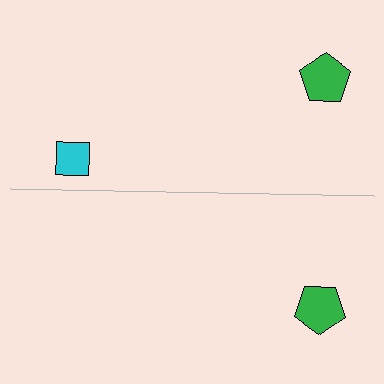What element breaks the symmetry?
A cyan square is missing from the bottom side.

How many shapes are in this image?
There are 3 shapes in this image.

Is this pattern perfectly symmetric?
No, the pattern is not perfectly symmetric. A cyan square is missing from the bottom side.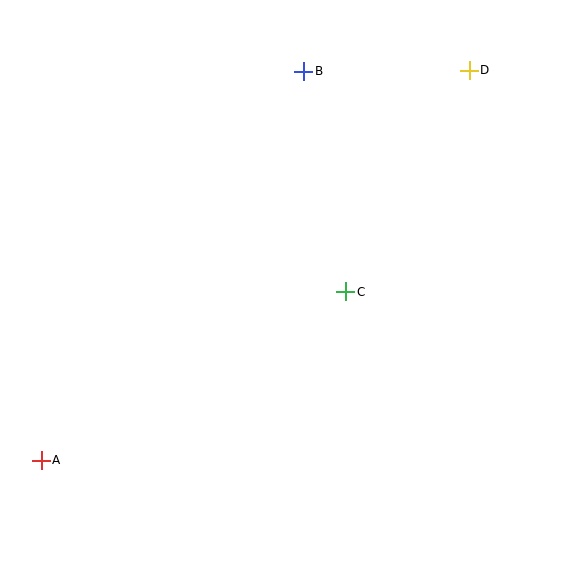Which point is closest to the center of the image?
Point C at (346, 292) is closest to the center.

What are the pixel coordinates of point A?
Point A is at (41, 460).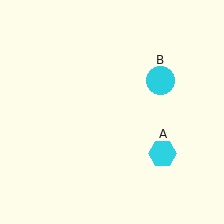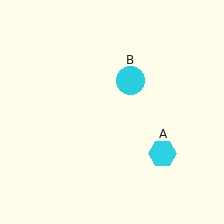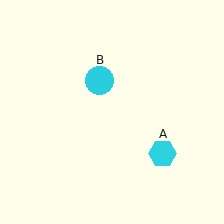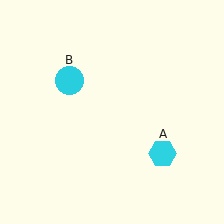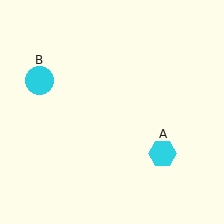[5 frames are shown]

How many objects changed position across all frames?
1 object changed position: cyan circle (object B).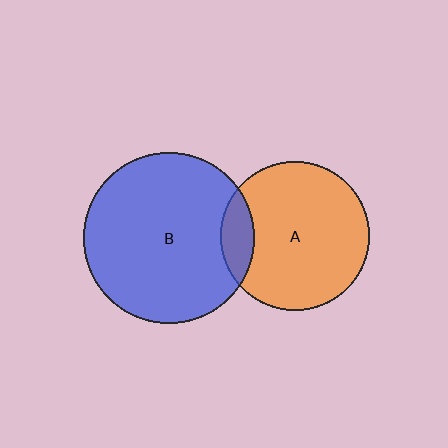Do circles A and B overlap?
Yes.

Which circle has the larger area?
Circle B (blue).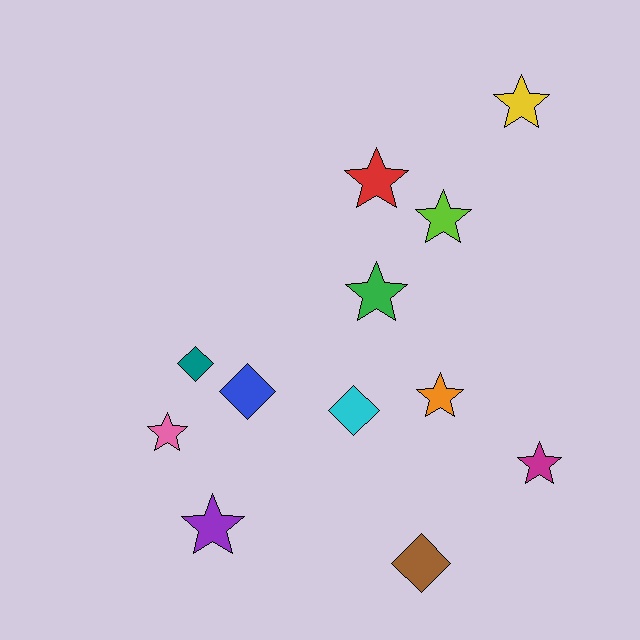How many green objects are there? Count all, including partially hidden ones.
There is 1 green object.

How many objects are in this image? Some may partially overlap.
There are 12 objects.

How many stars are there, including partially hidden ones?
There are 8 stars.